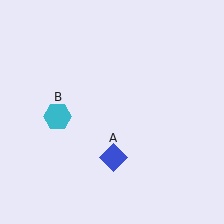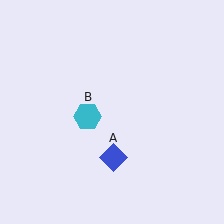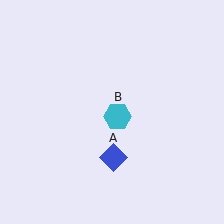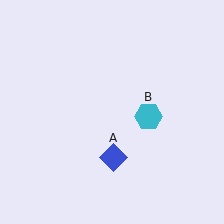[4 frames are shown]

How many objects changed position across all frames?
1 object changed position: cyan hexagon (object B).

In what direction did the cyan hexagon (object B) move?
The cyan hexagon (object B) moved right.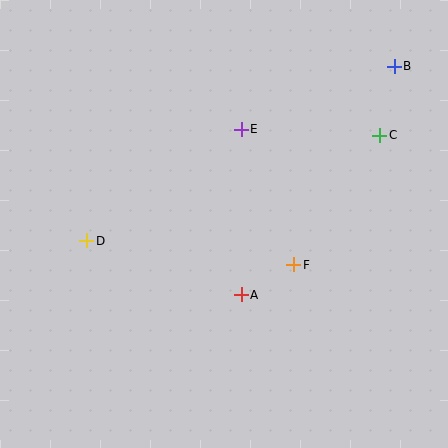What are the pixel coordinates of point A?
Point A is at (241, 295).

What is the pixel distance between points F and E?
The distance between F and E is 145 pixels.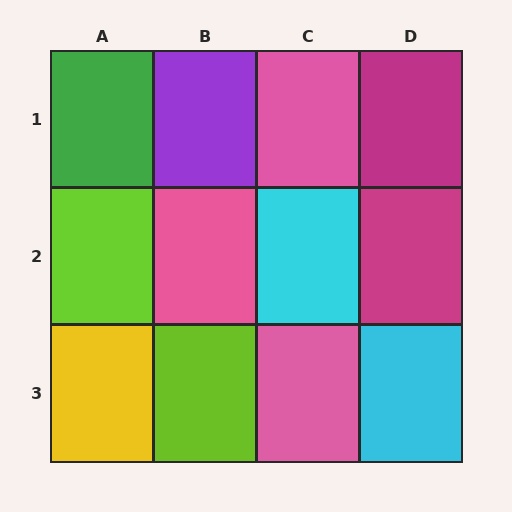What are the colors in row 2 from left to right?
Lime, pink, cyan, magenta.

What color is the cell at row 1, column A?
Green.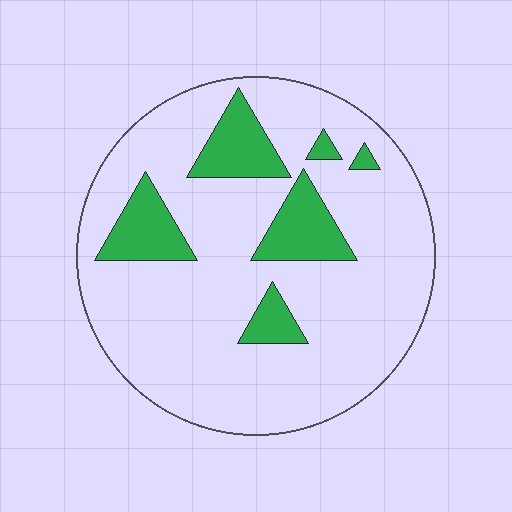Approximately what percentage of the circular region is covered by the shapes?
Approximately 20%.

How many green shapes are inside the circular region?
6.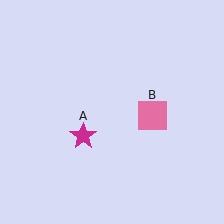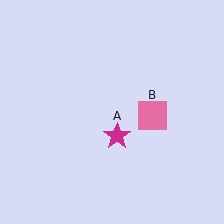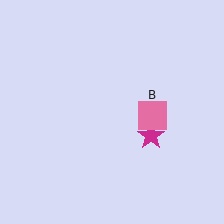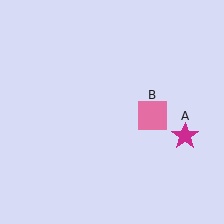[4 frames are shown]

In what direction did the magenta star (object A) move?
The magenta star (object A) moved right.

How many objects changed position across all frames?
1 object changed position: magenta star (object A).